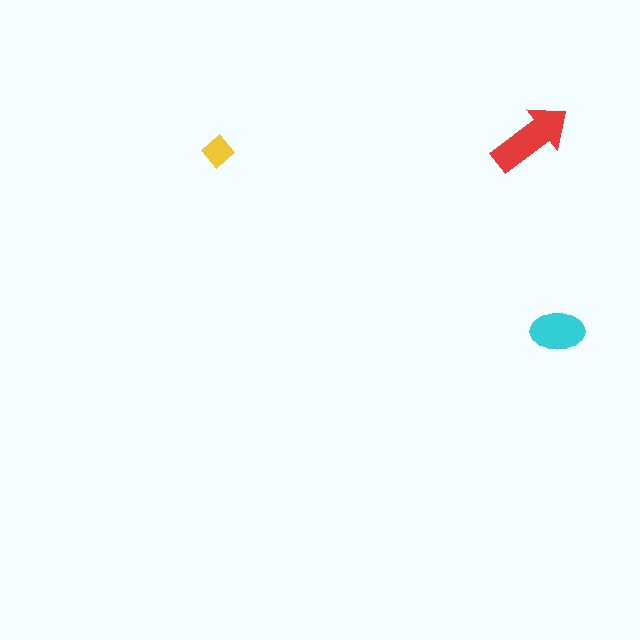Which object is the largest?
The red arrow.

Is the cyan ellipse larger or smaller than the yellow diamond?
Larger.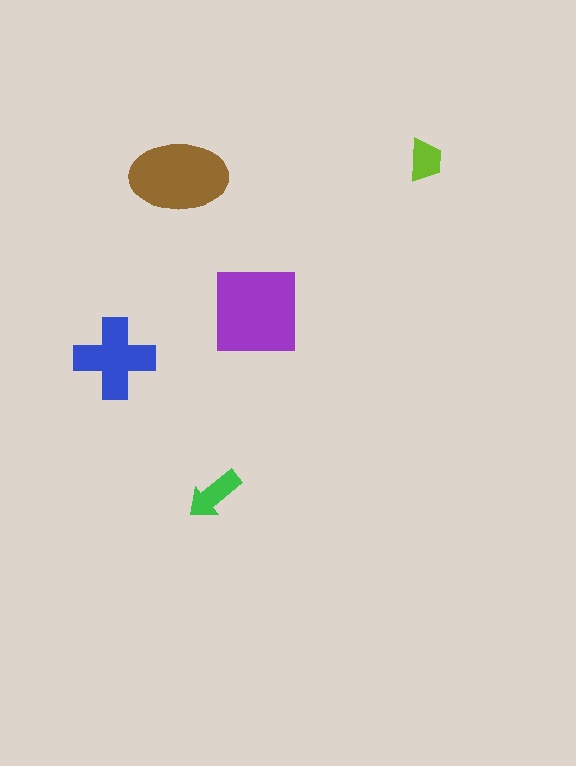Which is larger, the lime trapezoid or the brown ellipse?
The brown ellipse.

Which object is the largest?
The purple square.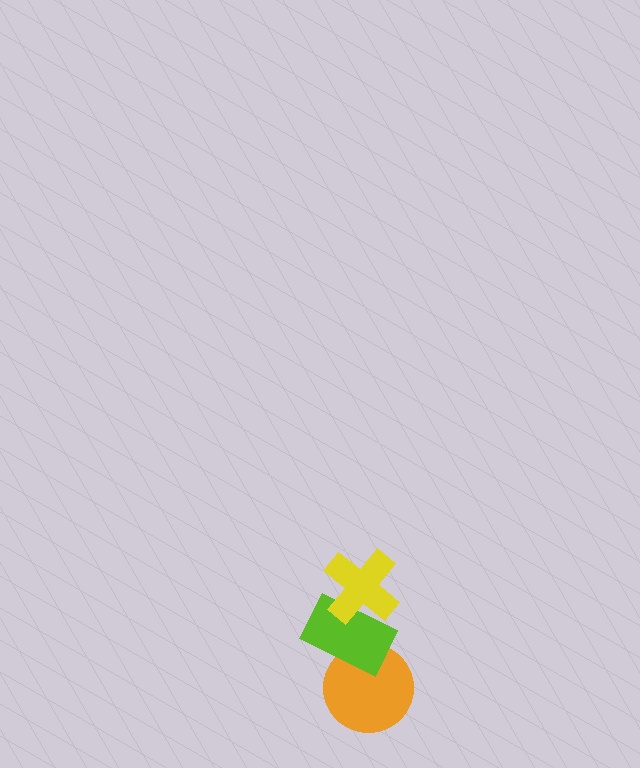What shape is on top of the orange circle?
The lime rectangle is on top of the orange circle.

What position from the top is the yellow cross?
The yellow cross is 1st from the top.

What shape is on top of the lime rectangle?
The yellow cross is on top of the lime rectangle.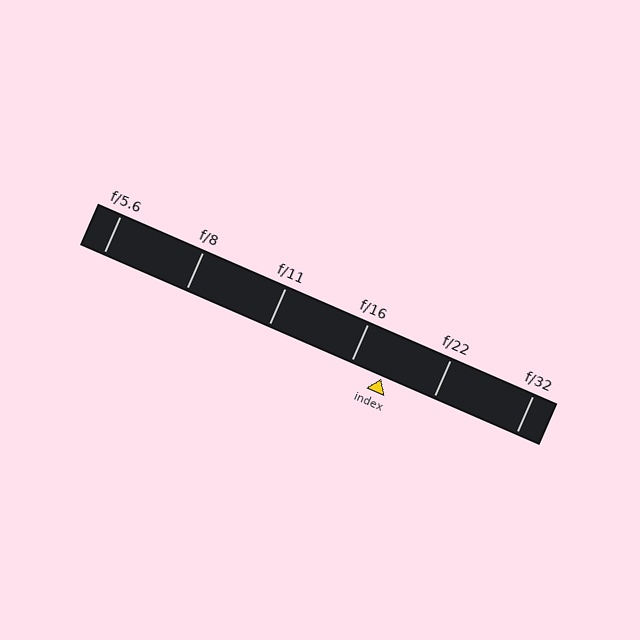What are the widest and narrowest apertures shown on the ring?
The widest aperture shown is f/5.6 and the narrowest is f/32.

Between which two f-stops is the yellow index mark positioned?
The index mark is between f/16 and f/22.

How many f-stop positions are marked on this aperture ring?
There are 6 f-stop positions marked.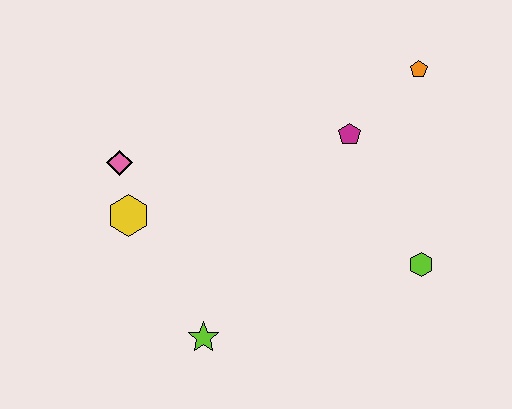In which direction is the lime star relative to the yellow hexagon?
The lime star is below the yellow hexagon.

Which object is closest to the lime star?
The yellow hexagon is closest to the lime star.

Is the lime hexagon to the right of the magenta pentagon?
Yes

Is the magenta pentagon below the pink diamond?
No